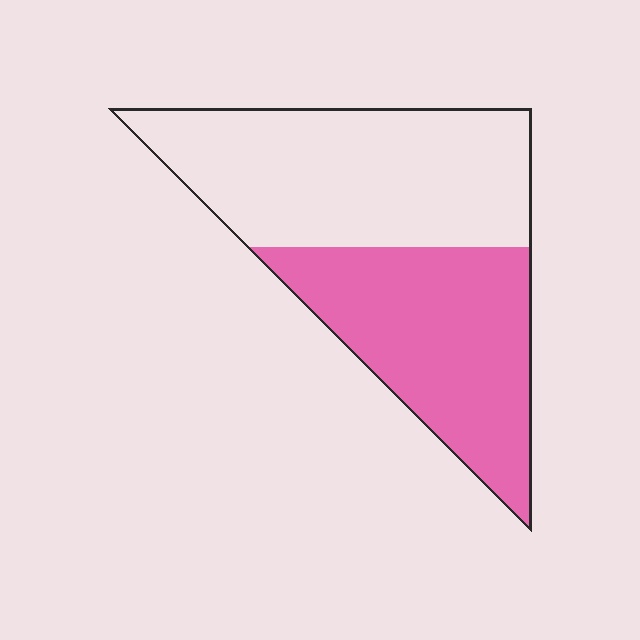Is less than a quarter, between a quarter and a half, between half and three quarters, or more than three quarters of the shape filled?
Between a quarter and a half.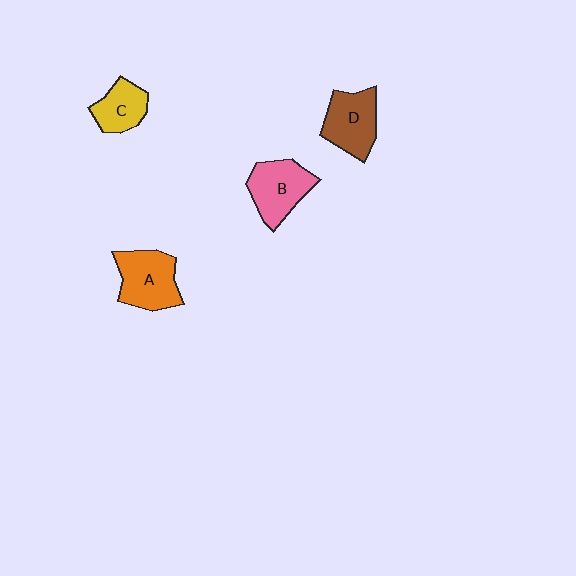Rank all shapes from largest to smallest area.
From largest to smallest: A (orange), B (pink), D (brown), C (yellow).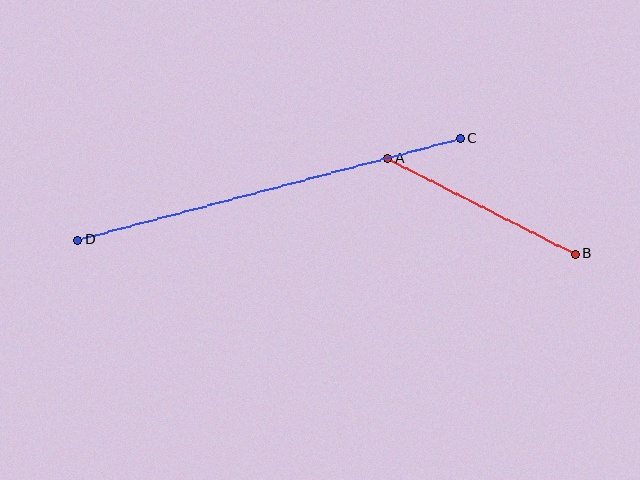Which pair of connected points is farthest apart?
Points C and D are farthest apart.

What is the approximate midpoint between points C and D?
The midpoint is at approximately (269, 189) pixels.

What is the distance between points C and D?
The distance is approximately 396 pixels.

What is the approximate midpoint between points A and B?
The midpoint is at approximately (481, 206) pixels.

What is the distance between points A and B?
The distance is approximately 211 pixels.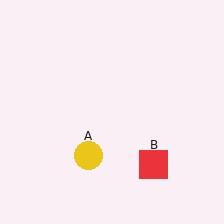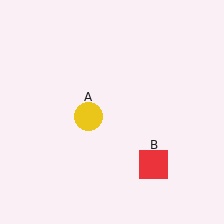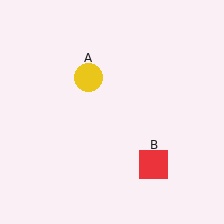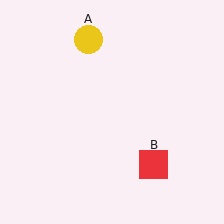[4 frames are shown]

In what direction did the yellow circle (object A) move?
The yellow circle (object A) moved up.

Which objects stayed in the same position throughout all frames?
Red square (object B) remained stationary.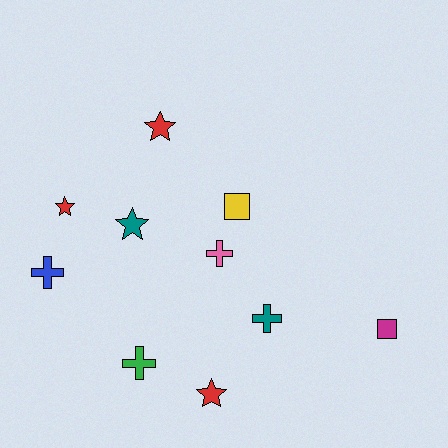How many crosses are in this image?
There are 4 crosses.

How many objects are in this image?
There are 10 objects.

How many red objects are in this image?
There are 3 red objects.